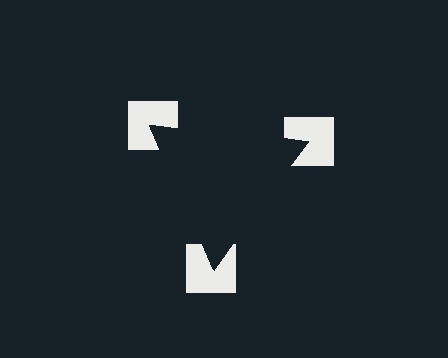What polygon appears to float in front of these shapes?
An illusory triangle — its edges are inferred from the aligned wedge cuts in the notched squares, not physically drawn.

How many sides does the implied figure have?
3 sides.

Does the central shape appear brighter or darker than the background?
It typically appears slightly darker than the background, even though no actual brightness change is drawn.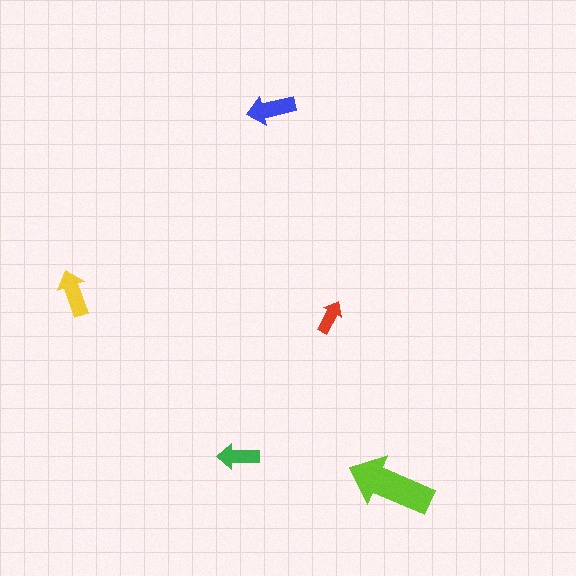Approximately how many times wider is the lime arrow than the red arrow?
About 2.5 times wider.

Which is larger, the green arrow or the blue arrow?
The blue one.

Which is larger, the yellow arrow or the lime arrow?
The lime one.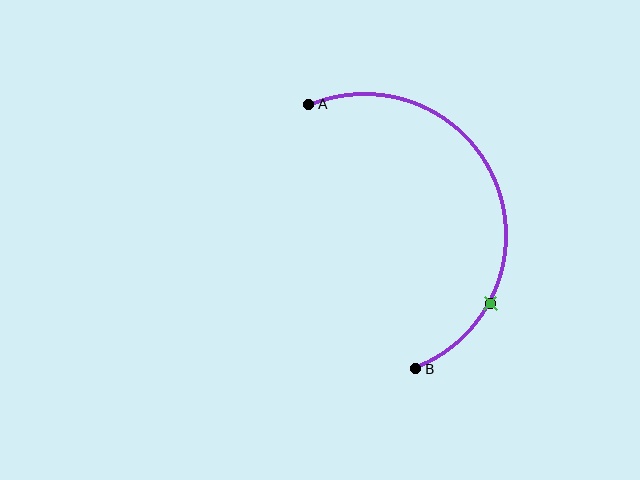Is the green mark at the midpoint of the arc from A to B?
No. The green mark lies on the arc but is closer to endpoint B. The arc midpoint would be at the point on the curve equidistant along the arc from both A and B.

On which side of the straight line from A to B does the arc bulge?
The arc bulges to the right of the straight line connecting A and B.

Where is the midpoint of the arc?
The arc midpoint is the point on the curve farthest from the straight line joining A and B. It sits to the right of that line.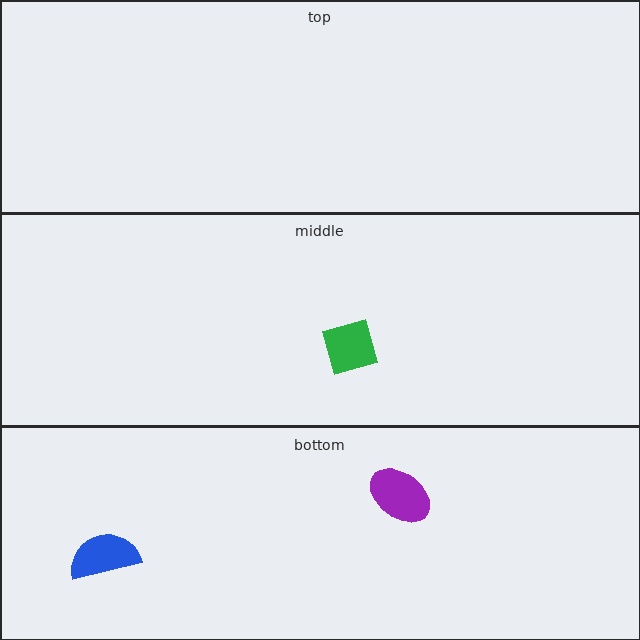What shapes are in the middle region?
The green diamond.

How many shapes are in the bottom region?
2.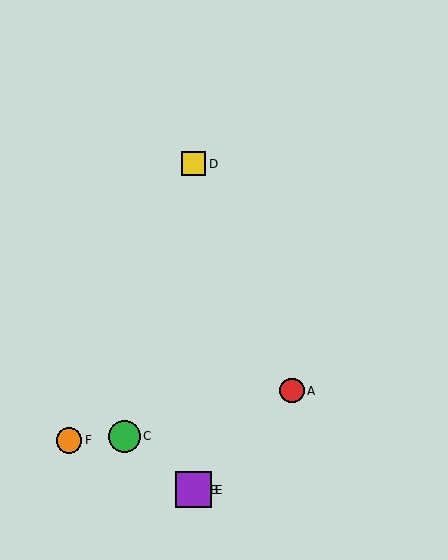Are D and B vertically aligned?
Yes, both are at x≈194.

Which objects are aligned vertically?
Objects B, D, E are aligned vertically.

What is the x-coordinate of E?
Object E is at x≈194.